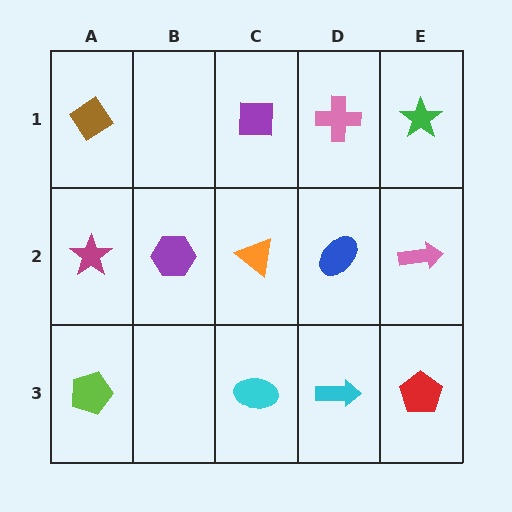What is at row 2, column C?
An orange triangle.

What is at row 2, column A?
A magenta star.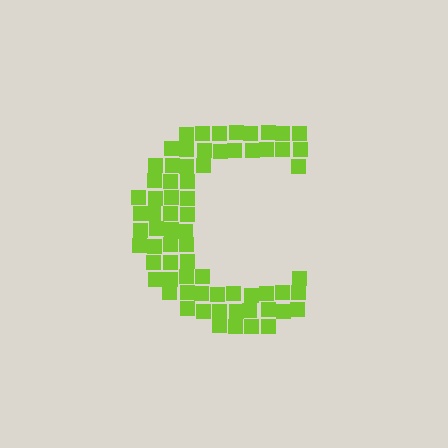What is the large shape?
The large shape is the letter C.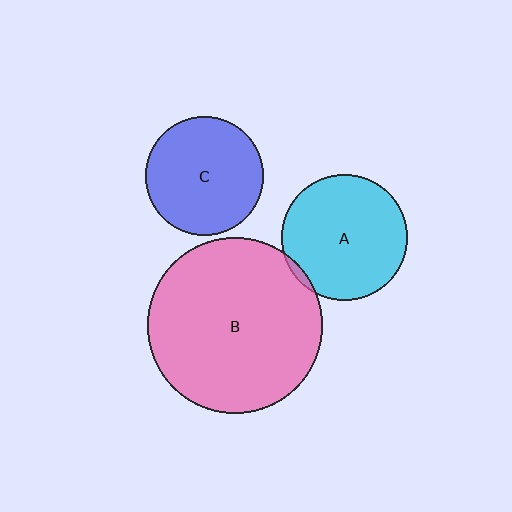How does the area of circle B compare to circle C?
Approximately 2.2 times.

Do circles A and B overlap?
Yes.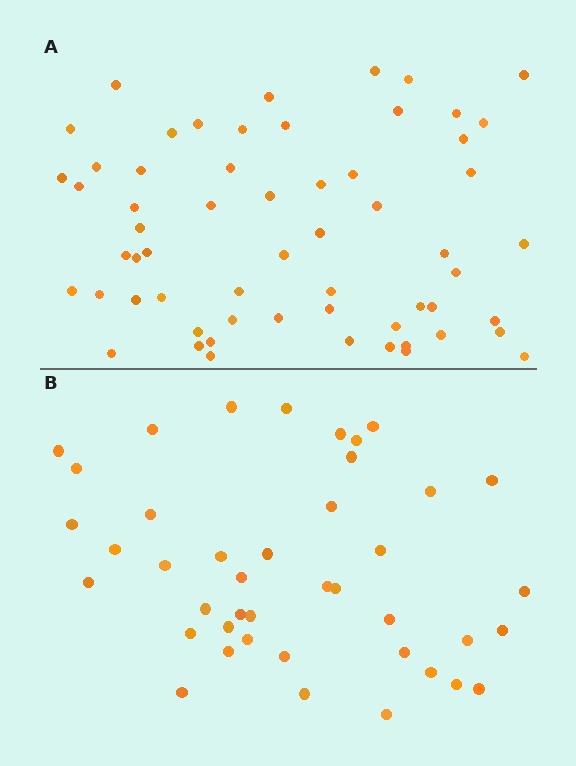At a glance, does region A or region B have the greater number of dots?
Region A (the top region) has more dots.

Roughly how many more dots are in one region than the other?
Region A has approximately 20 more dots than region B.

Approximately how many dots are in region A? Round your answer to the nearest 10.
About 60 dots.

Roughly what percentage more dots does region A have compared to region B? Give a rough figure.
About 45% more.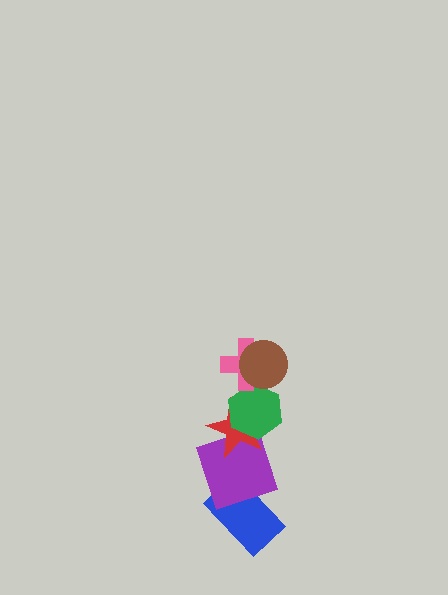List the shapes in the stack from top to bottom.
From top to bottom: the brown circle, the pink cross, the green hexagon, the red star, the purple square, the blue rectangle.